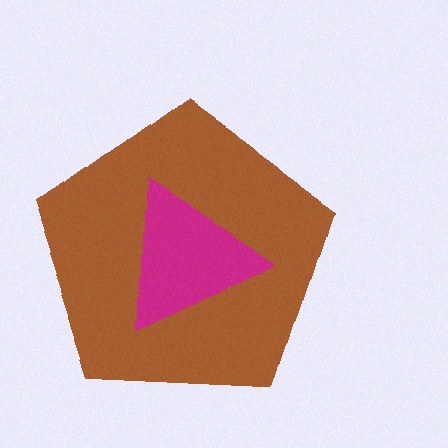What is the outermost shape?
The brown pentagon.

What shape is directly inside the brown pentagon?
The magenta triangle.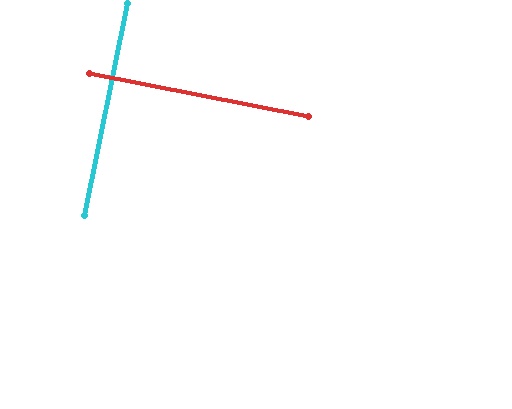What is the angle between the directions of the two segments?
Approximately 90 degrees.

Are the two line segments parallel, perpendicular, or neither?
Perpendicular — they meet at approximately 90°.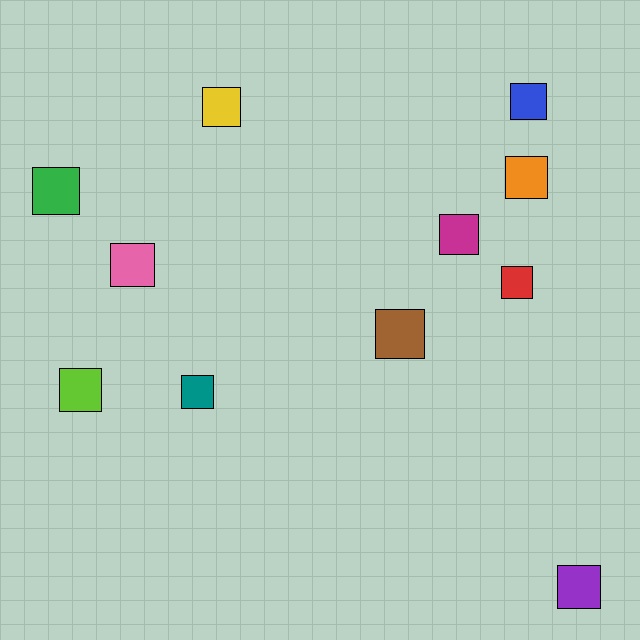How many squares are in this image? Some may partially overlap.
There are 11 squares.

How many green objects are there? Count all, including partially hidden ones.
There is 1 green object.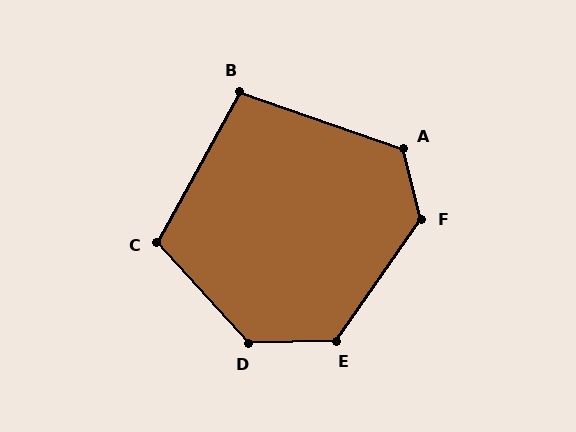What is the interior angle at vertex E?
Approximately 127 degrees (obtuse).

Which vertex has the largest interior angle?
F, at approximately 130 degrees.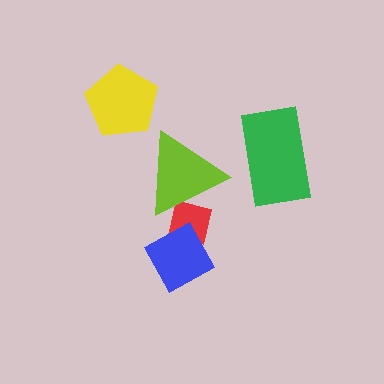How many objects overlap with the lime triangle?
1 object overlaps with the lime triangle.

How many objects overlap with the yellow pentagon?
0 objects overlap with the yellow pentagon.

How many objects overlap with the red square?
2 objects overlap with the red square.